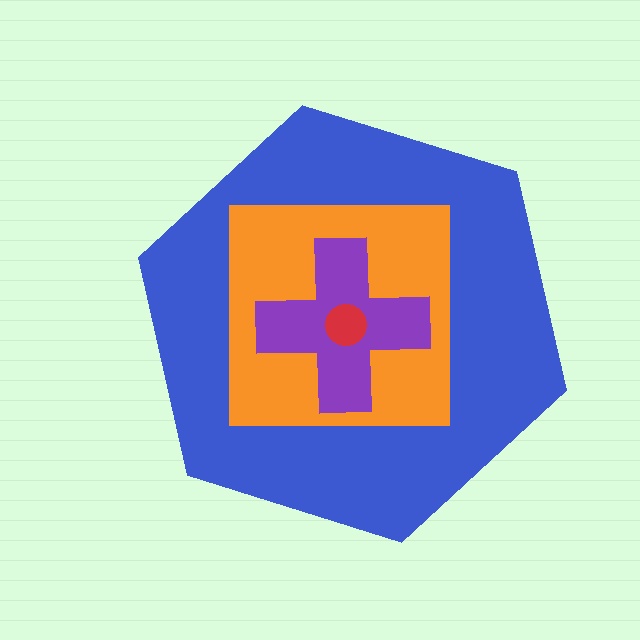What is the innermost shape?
The red circle.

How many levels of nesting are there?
4.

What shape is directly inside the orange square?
The purple cross.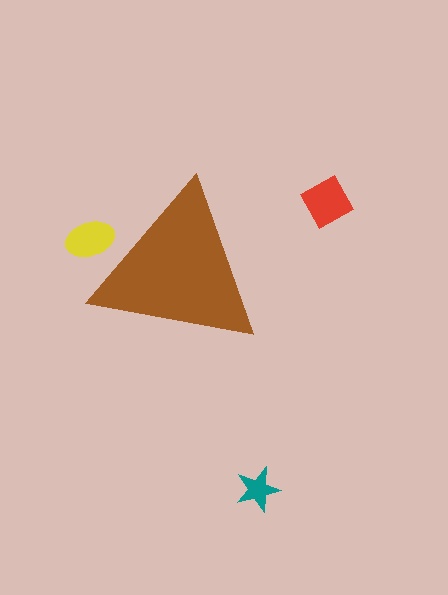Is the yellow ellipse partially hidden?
Yes, the yellow ellipse is partially hidden behind the brown triangle.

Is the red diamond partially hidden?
No, the red diamond is fully visible.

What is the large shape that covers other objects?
A brown triangle.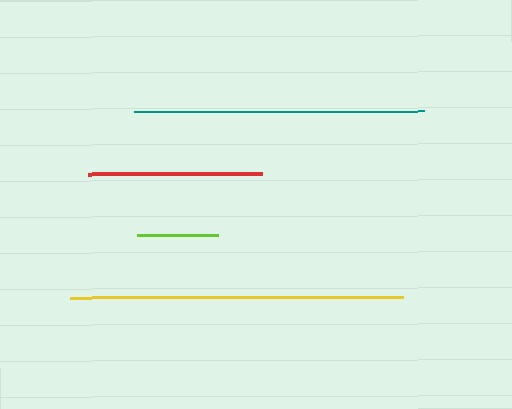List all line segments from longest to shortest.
From longest to shortest: yellow, teal, red, lime.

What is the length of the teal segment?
The teal segment is approximately 290 pixels long.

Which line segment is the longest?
The yellow line is the longest at approximately 333 pixels.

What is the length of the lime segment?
The lime segment is approximately 81 pixels long.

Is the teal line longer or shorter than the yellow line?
The yellow line is longer than the teal line.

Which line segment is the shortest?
The lime line is the shortest at approximately 81 pixels.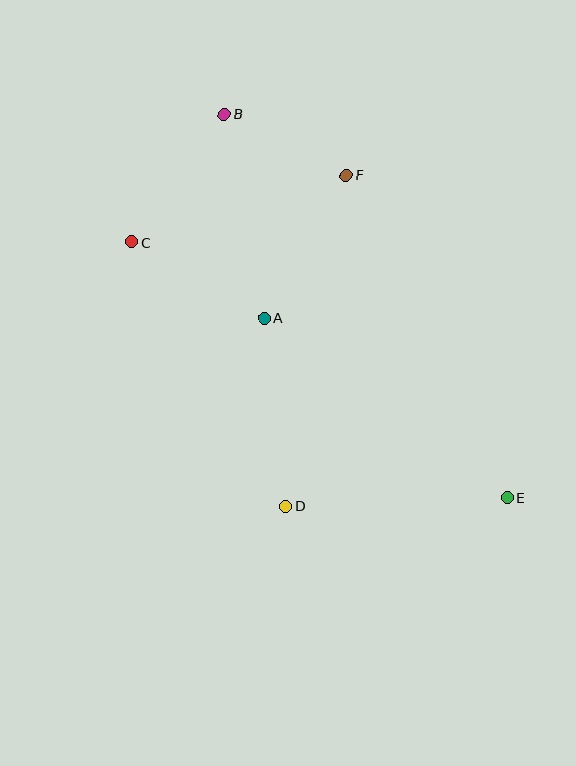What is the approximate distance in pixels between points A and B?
The distance between A and B is approximately 208 pixels.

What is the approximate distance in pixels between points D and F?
The distance between D and F is approximately 336 pixels.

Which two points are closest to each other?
Points B and F are closest to each other.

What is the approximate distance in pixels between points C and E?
The distance between C and E is approximately 454 pixels.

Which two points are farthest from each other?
Points B and E are farthest from each other.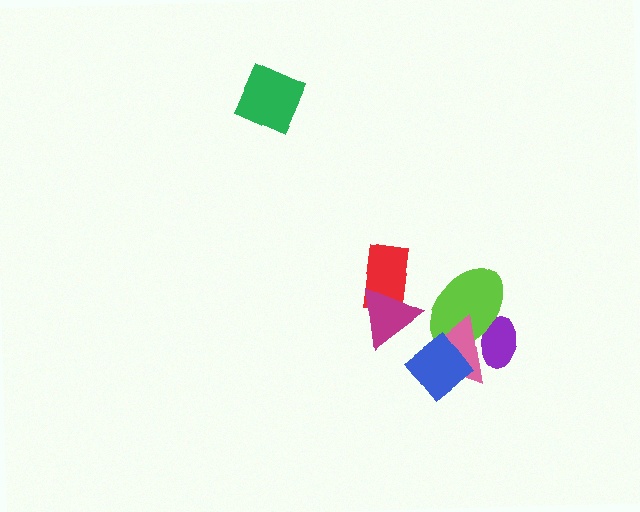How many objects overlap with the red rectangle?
1 object overlaps with the red rectangle.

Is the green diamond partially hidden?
No, no other shape covers it.